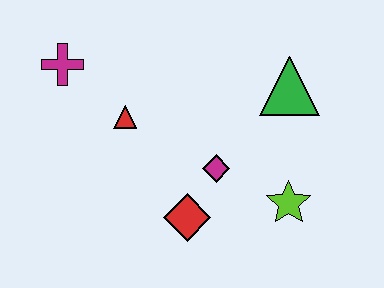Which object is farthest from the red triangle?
The lime star is farthest from the red triangle.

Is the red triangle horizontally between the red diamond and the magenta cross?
Yes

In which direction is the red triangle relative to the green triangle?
The red triangle is to the left of the green triangle.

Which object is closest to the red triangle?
The magenta cross is closest to the red triangle.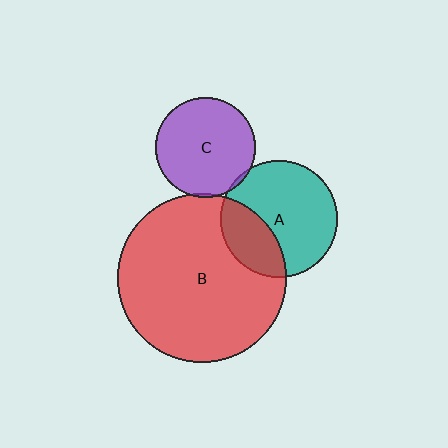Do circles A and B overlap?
Yes.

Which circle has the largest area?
Circle B (red).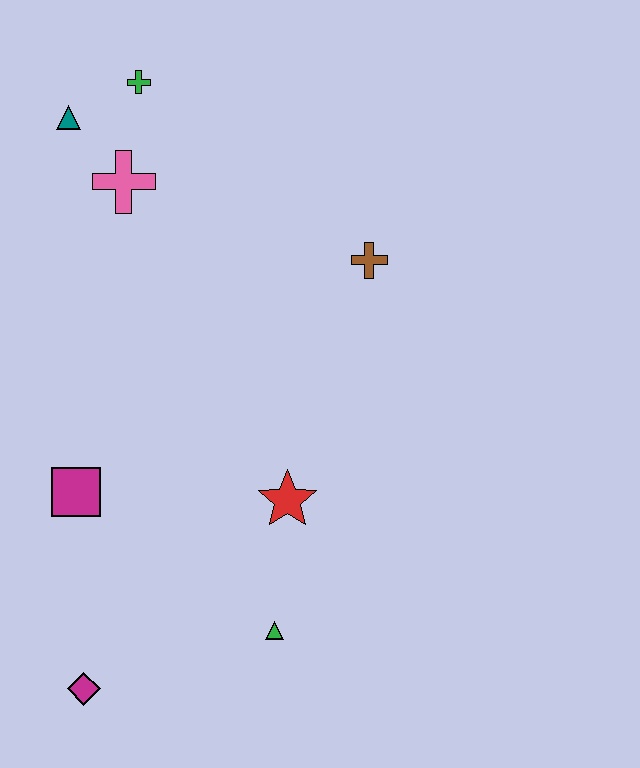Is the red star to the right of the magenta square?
Yes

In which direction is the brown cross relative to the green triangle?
The brown cross is above the green triangle.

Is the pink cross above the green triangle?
Yes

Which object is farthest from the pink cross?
The magenta diamond is farthest from the pink cross.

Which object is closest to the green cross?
The teal triangle is closest to the green cross.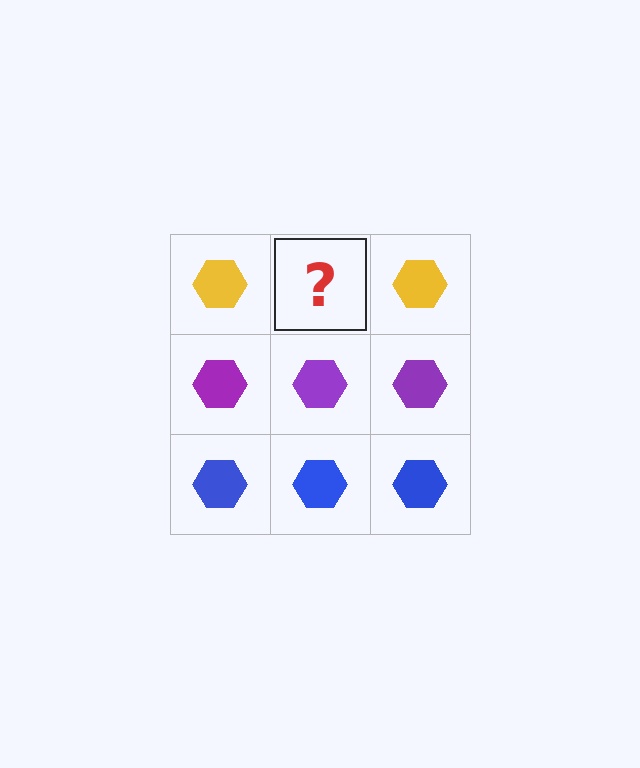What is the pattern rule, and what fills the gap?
The rule is that each row has a consistent color. The gap should be filled with a yellow hexagon.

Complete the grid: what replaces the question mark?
The question mark should be replaced with a yellow hexagon.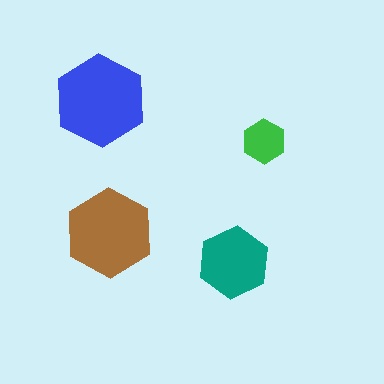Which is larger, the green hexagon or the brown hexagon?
The brown one.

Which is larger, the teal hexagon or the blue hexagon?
The blue one.